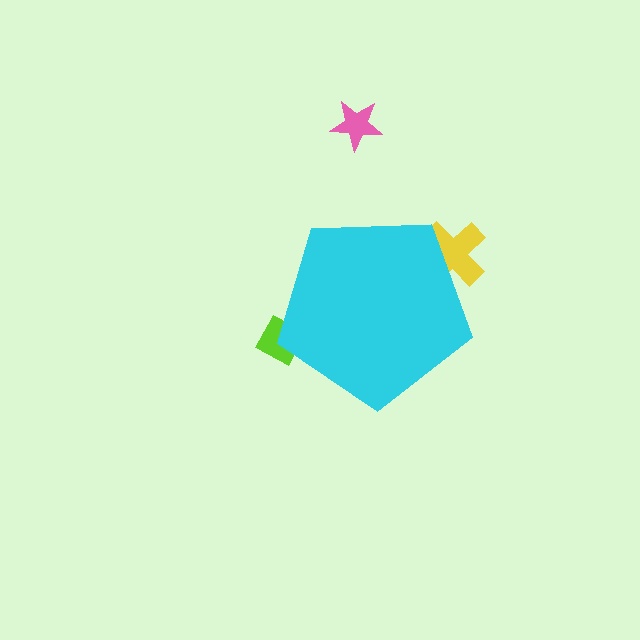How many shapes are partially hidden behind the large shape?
2 shapes are partially hidden.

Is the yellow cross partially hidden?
Yes, the yellow cross is partially hidden behind the cyan pentagon.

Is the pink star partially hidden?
No, the pink star is fully visible.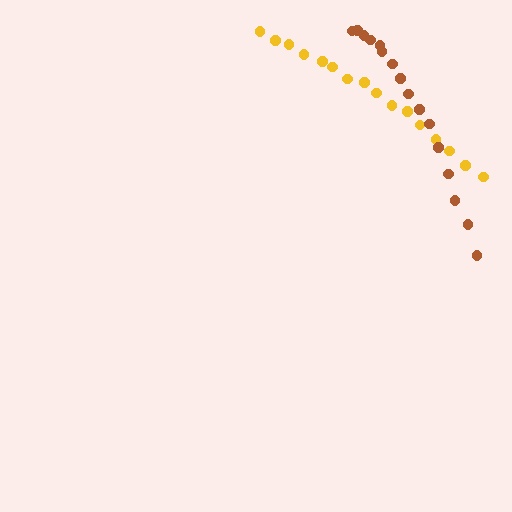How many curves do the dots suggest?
There are 2 distinct paths.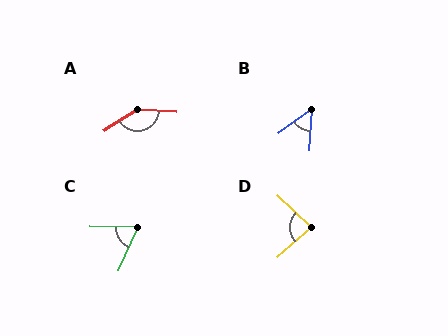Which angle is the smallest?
B, at approximately 49 degrees.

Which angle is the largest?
A, at approximately 144 degrees.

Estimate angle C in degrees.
Approximately 67 degrees.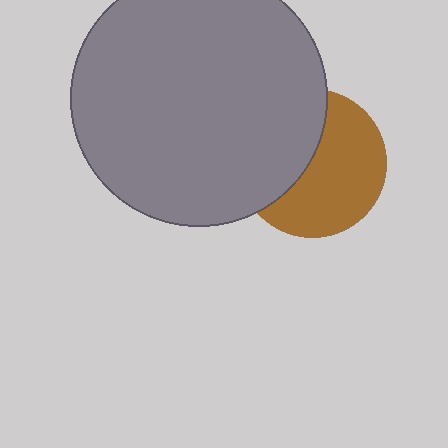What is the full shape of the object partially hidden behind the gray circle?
The partially hidden object is a brown circle.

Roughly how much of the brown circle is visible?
About half of it is visible (roughly 58%).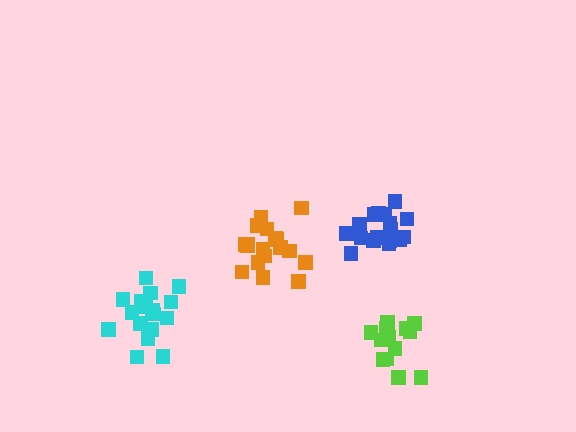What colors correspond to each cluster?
The clusters are colored: orange, cyan, lime, blue.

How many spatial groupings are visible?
There are 4 spatial groupings.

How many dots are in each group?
Group 1: 19 dots, Group 2: 18 dots, Group 3: 13 dots, Group 4: 18 dots (68 total).